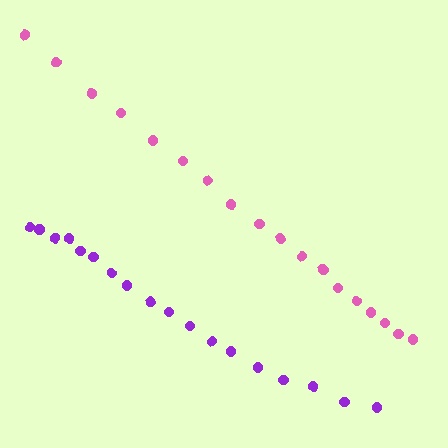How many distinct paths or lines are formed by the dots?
There are 2 distinct paths.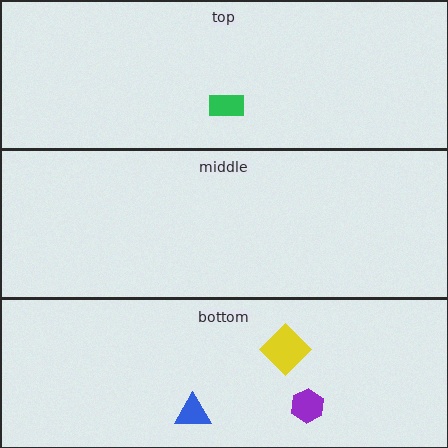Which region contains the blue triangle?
The bottom region.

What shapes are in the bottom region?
The yellow diamond, the purple hexagon, the blue triangle.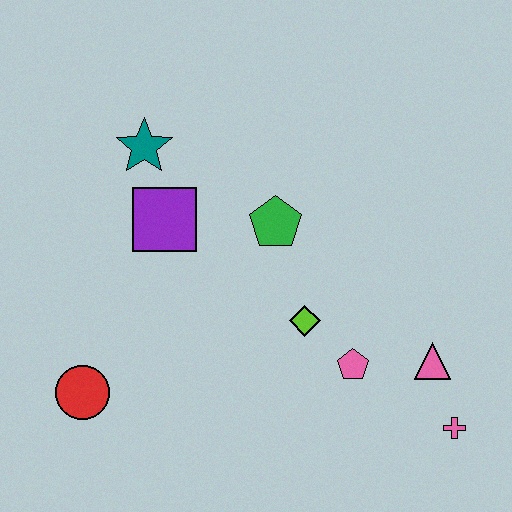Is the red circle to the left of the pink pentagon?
Yes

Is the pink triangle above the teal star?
No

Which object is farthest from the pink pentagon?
The teal star is farthest from the pink pentagon.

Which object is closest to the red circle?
The purple square is closest to the red circle.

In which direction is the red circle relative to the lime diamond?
The red circle is to the left of the lime diamond.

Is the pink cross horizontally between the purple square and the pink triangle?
No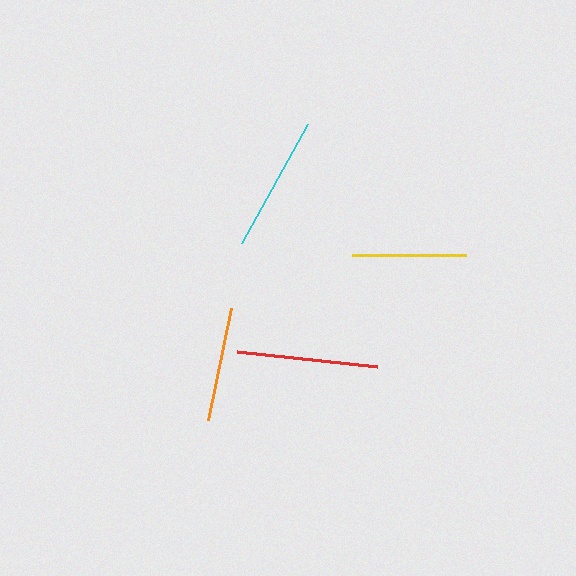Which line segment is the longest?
The red line is the longest at approximately 141 pixels.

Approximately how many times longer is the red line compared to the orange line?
The red line is approximately 1.2 times the length of the orange line.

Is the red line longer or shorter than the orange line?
The red line is longer than the orange line.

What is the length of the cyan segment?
The cyan segment is approximately 136 pixels long.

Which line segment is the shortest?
The yellow line is the shortest at approximately 114 pixels.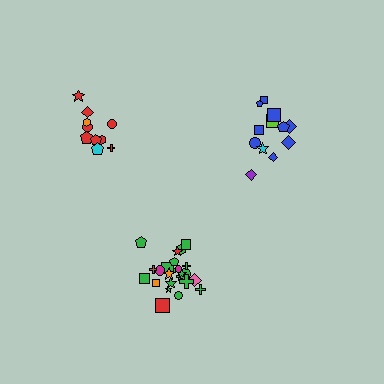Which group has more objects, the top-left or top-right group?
The top-right group.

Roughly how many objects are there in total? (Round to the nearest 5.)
Roughly 45 objects in total.